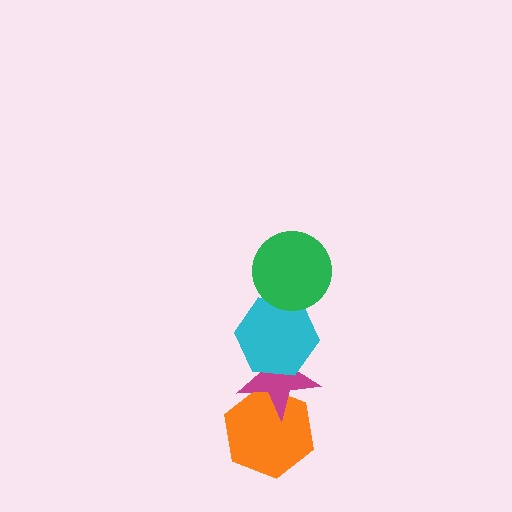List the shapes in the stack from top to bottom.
From top to bottom: the green circle, the cyan hexagon, the magenta star, the orange hexagon.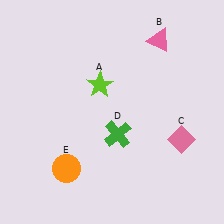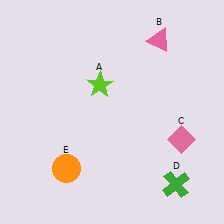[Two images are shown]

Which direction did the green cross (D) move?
The green cross (D) moved right.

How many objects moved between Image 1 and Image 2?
1 object moved between the two images.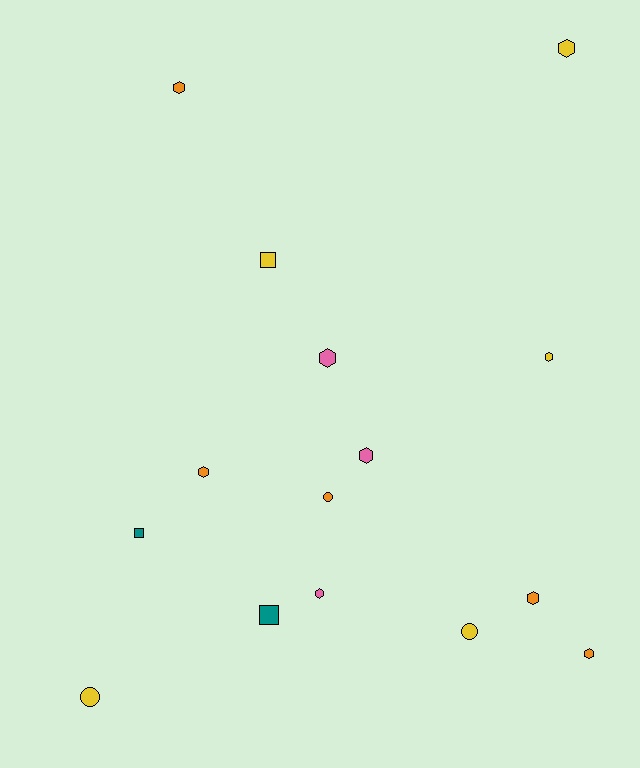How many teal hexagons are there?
There are no teal hexagons.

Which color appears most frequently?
Yellow, with 5 objects.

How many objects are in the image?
There are 15 objects.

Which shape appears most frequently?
Hexagon, with 9 objects.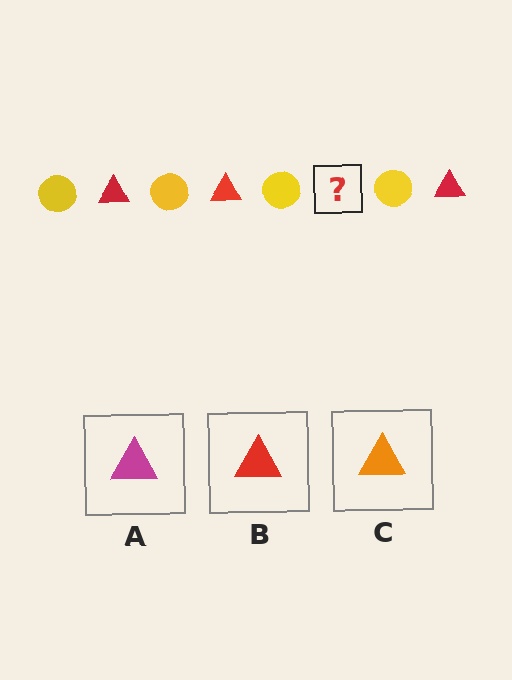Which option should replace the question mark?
Option B.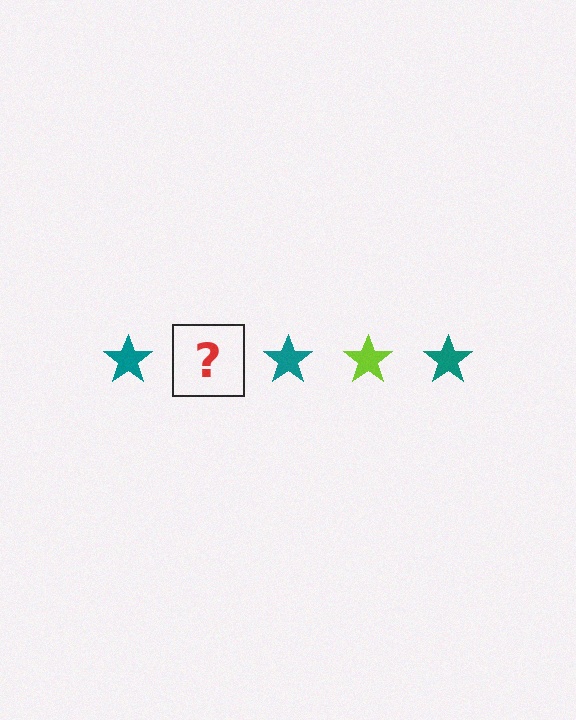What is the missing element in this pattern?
The missing element is a lime star.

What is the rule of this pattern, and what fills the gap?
The rule is that the pattern cycles through teal, lime stars. The gap should be filled with a lime star.